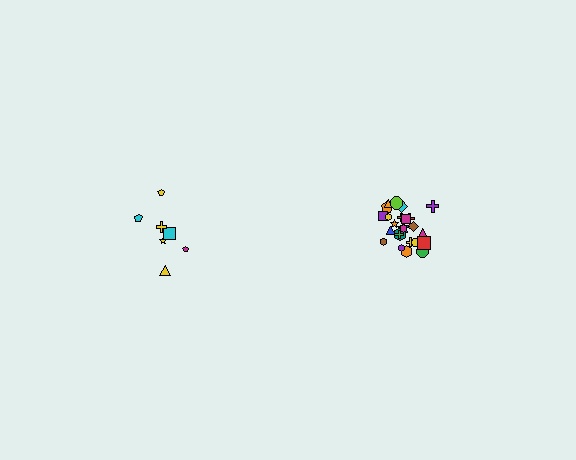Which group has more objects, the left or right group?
The right group.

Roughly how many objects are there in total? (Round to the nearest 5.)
Roughly 30 objects in total.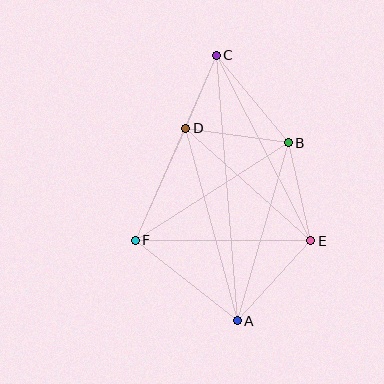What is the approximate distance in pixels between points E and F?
The distance between E and F is approximately 176 pixels.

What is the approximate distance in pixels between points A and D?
The distance between A and D is approximately 199 pixels.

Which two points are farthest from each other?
Points A and C are farthest from each other.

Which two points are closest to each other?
Points C and D are closest to each other.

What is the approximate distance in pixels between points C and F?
The distance between C and F is approximately 202 pixels.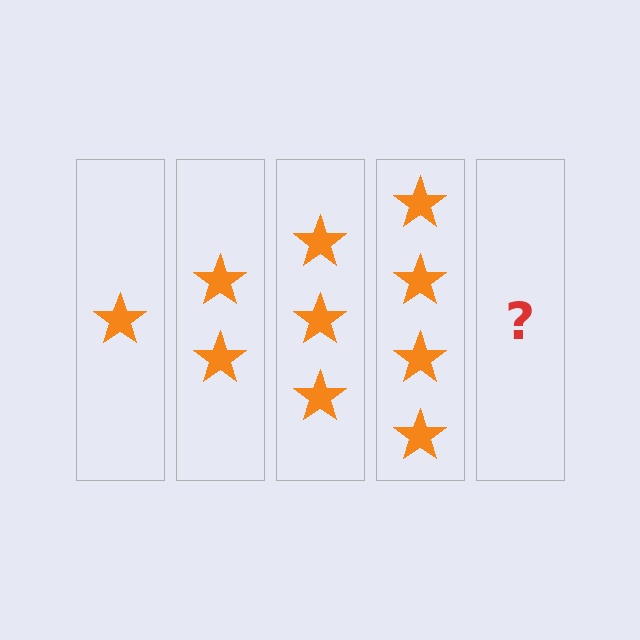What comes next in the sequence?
The next element should be 5 stars.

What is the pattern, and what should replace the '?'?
The pattern is that each step adds one more star. The '?' should be 5 stars.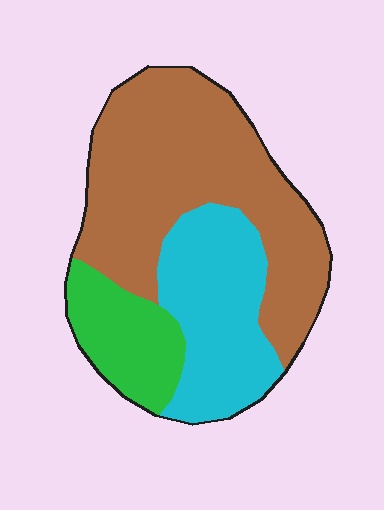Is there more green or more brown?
Brown.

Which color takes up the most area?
Brown, at roughly 55%.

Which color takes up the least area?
Green, at roughly 15%.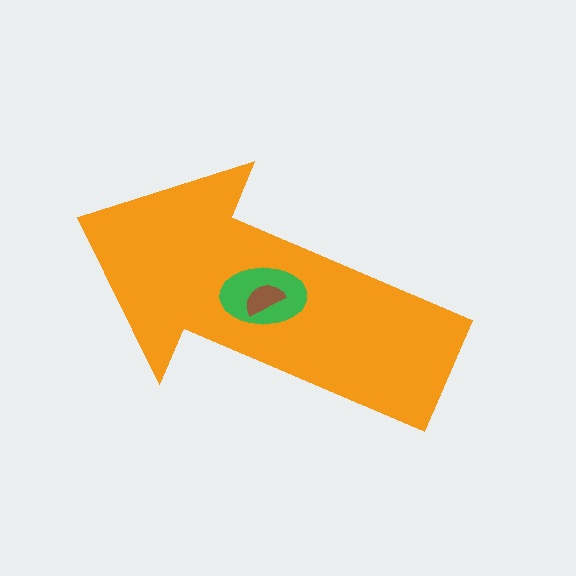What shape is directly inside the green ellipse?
The brown semicircle.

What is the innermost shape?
The brown semicircle.